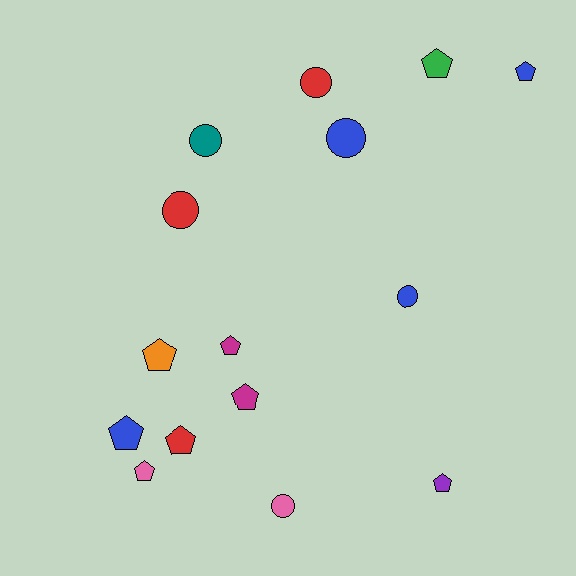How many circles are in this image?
There are 6 circles.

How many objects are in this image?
There are 15 objects.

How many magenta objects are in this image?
There are 2 magenta objects.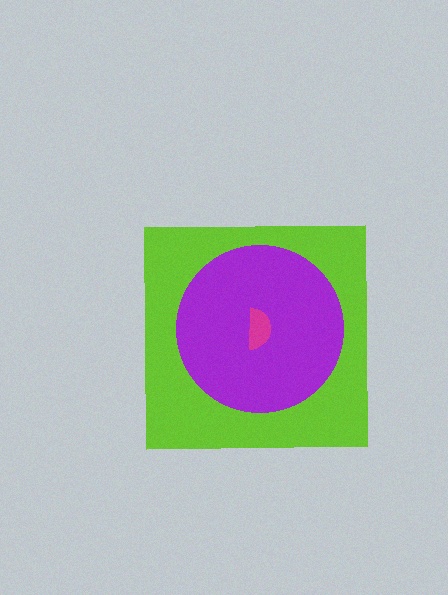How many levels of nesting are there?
3.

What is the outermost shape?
The lime square.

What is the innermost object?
The magenta semicircle.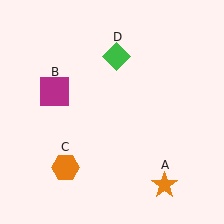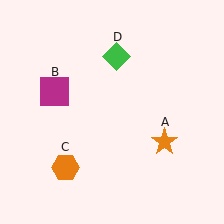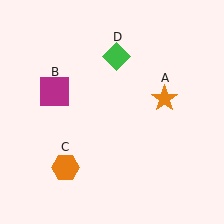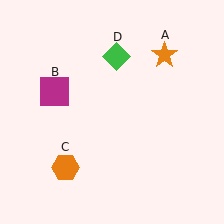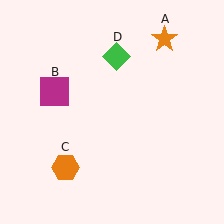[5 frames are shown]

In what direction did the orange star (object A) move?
The orange star (object A) moved up.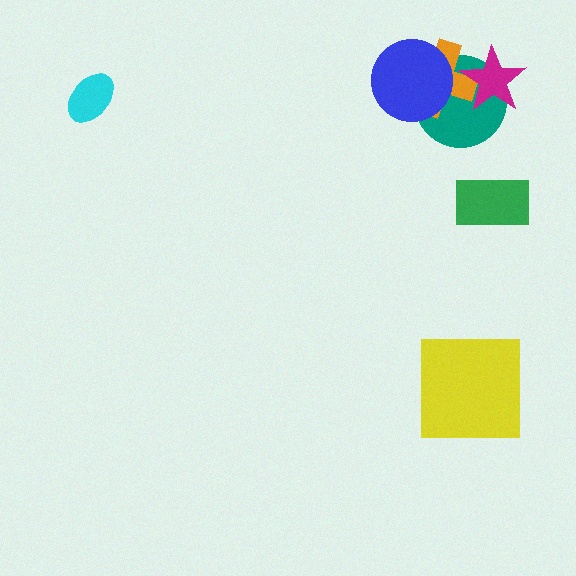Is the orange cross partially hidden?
Yes, it is partially covered by another shape.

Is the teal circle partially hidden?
Yes, it is partially covered by another shape.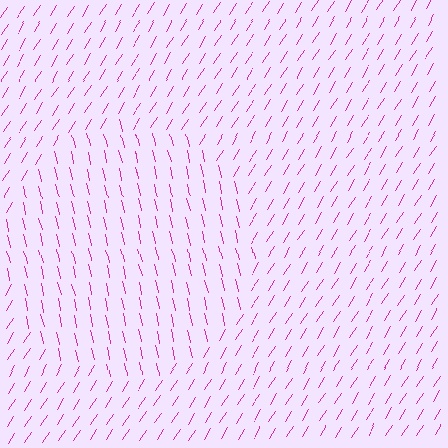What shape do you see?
I see a circle.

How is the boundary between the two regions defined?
The boundary is defined purely by a change in line orientation (approximately 45 degrees difference). All lines are the same color and thickness.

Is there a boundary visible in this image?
Yes, there is a texture boundary formed by a change in line orientation.